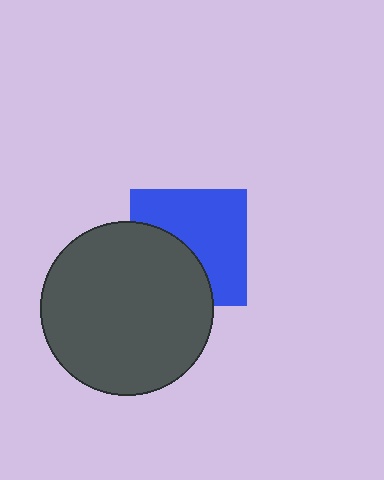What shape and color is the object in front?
The object in front is a dark gray circle.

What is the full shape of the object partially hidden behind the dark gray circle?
The partially hidden object is a blue square.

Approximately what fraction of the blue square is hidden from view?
Roughly 40% of the blue square is hidden behind the dark gray circle.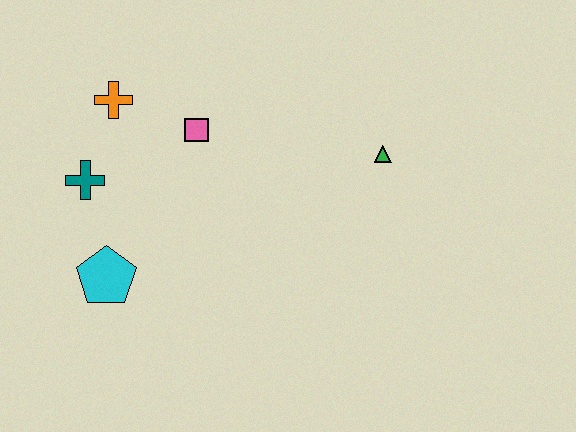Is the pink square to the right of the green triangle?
No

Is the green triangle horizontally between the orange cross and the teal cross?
No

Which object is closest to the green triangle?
The pink square is closest to the green triangle.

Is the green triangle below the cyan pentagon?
No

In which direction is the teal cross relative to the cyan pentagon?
The teal cross is above the cyan pentagon.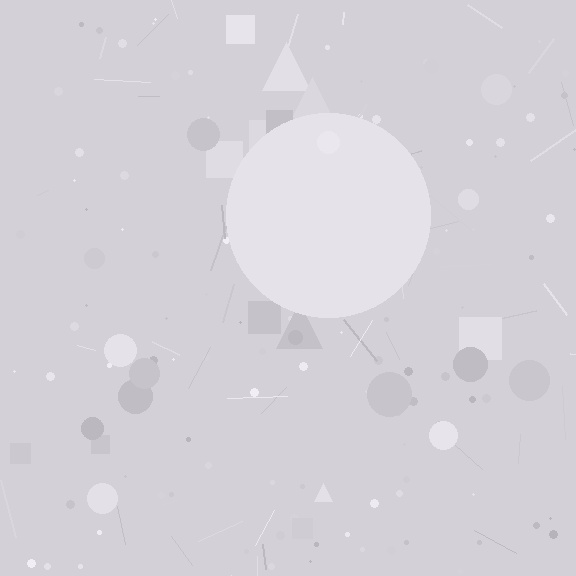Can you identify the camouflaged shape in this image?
The camouflaged shape is a circle.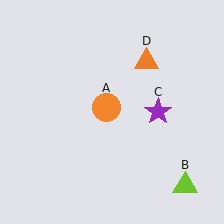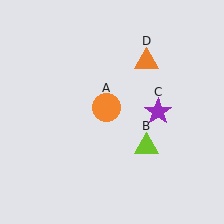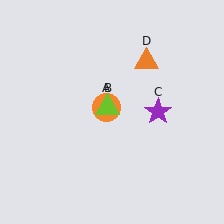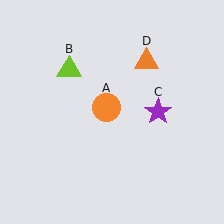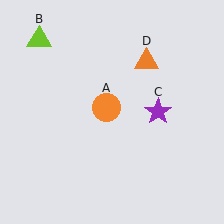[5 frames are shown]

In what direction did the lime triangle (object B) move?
The lime triangle (object B) moved up and to the left.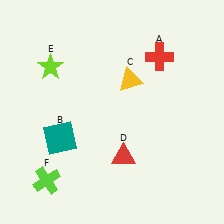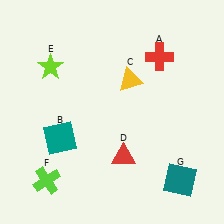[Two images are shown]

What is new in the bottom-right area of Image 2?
A teal square (G) was added in the bottom-right area of Image 2.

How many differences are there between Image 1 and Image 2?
There is 1 difference between the two images.